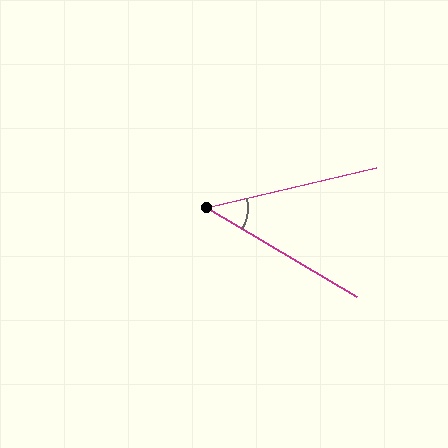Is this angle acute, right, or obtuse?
It is acute.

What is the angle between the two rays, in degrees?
Approximately 44 degrees.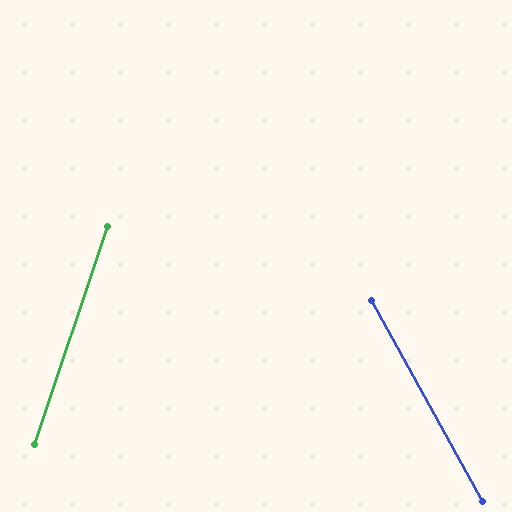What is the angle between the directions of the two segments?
Approximately 48 degrees.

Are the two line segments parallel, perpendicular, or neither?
Neither parallel nor perpendicular — they differ by about 48°.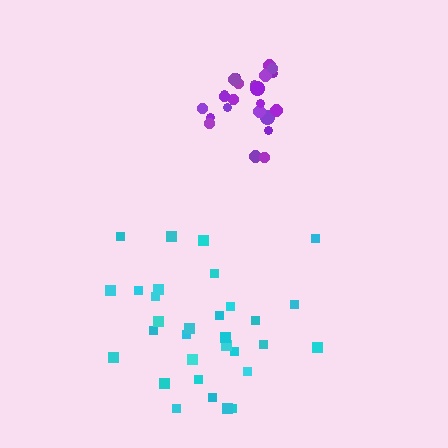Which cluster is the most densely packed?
Purple.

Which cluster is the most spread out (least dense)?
Cyan.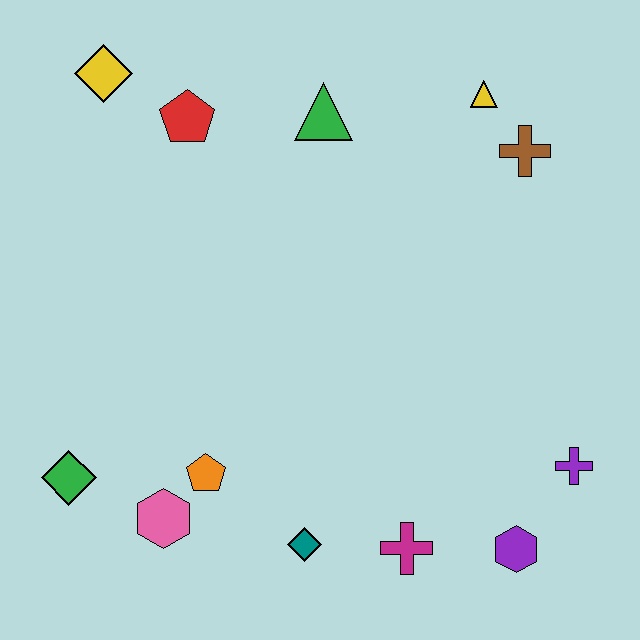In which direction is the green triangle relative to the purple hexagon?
The green triangle is above the purple hexagon.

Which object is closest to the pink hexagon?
The orange pentagon is closest to the pink hexagon.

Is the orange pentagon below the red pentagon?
Yes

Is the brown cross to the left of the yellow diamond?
No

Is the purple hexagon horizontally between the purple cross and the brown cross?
No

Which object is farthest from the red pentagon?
The purple hexagon is farthest from the red pentagon.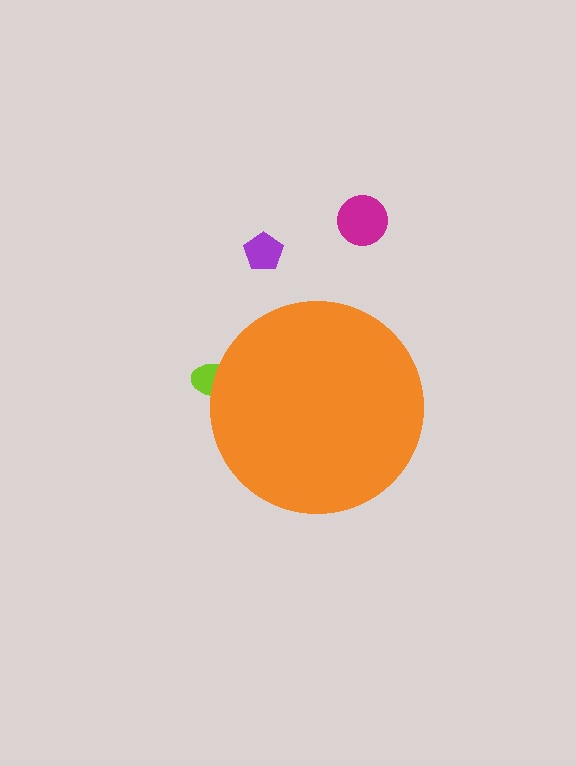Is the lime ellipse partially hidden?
Yes, the lime ellipse is partially hidden behind the orange circle.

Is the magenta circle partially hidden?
No, the magenta circle is fully visible.